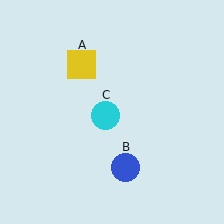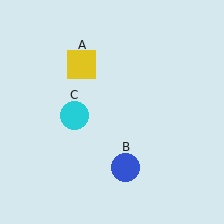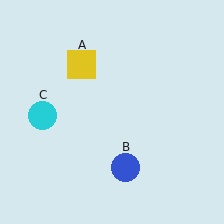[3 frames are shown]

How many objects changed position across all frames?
1 object changed position: cyan circle (object C).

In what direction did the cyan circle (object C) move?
The cyan circle (object C) moved left.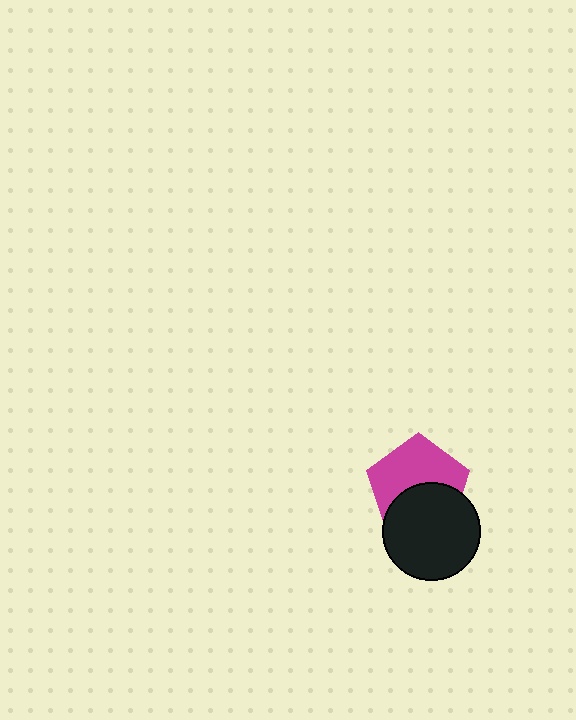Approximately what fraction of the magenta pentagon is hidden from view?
Roughly 43% of the magenta pentagon is hidden behind the black circle.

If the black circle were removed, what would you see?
You would see the complete magenta pentagon.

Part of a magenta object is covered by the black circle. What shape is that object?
It is a pentagon.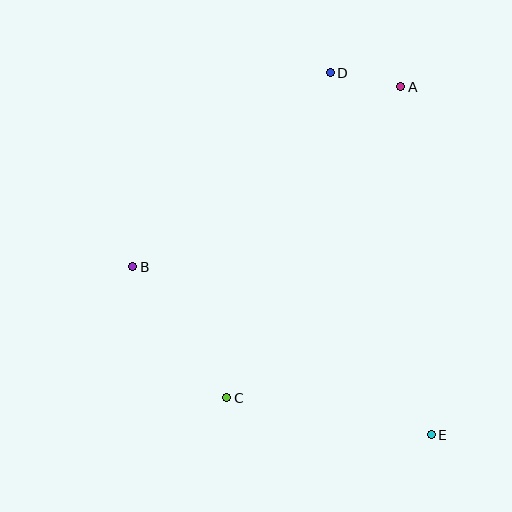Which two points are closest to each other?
Points A and D are closest to each other.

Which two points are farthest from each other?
Points D and E are farthest from each other.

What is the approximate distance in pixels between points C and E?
The distance between C and E is approximately 208 pixels.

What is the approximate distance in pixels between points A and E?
The distance between A and E is approximately 349 pixels.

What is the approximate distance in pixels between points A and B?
The distance between A and B is approximately 323 pixels.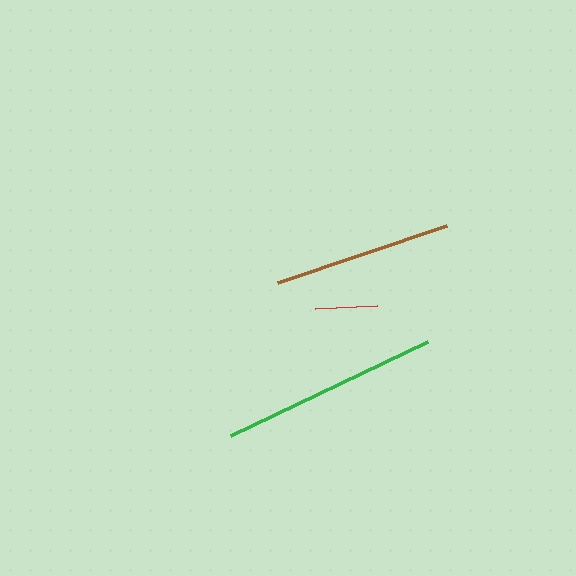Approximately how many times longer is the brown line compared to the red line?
The brown line is approximately 2.9 times the length of the red line.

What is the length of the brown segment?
The brown segment is approximately 178 pixels long.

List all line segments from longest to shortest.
From longest to shortest: green, brown, red.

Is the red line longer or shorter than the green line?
The green line is longer than the red line.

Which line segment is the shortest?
The red line is the shortest at approximately 62 pixels.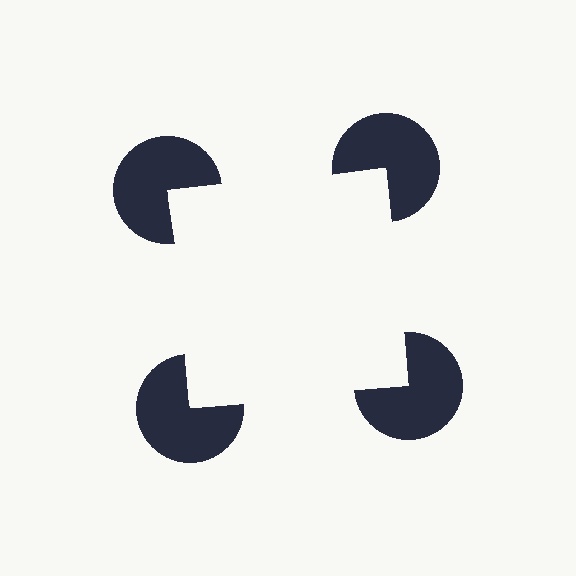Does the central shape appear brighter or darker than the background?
It typically appears slightly brighter than the background, even though no actual brightness change is drawn.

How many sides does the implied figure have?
4 sides.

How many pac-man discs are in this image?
There are 4 — one at each vertex of the illusory square.